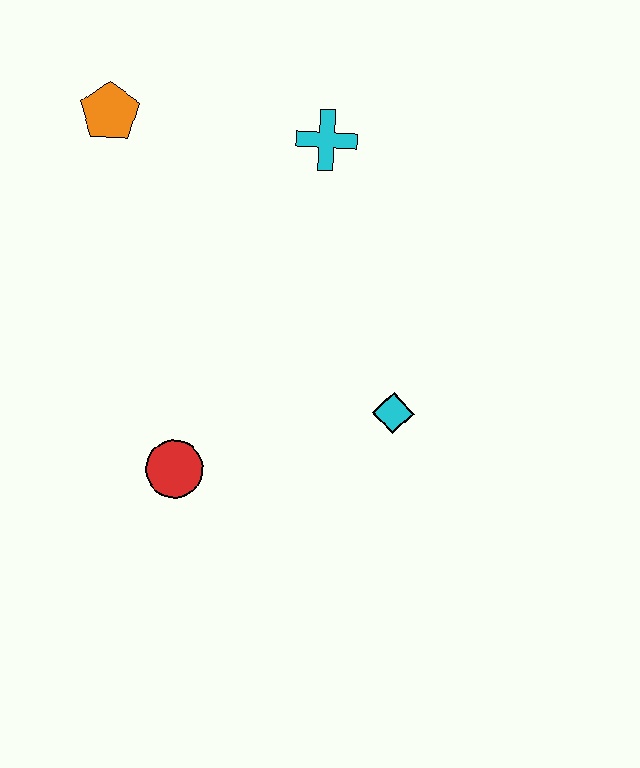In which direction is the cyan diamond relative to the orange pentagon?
The cyan diamond is to the right of the orange pentagon.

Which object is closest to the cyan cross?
The orange pentagon is closest to the cyan cross.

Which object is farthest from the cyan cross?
The red circle is farthest from the cyan cross.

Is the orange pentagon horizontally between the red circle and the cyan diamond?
No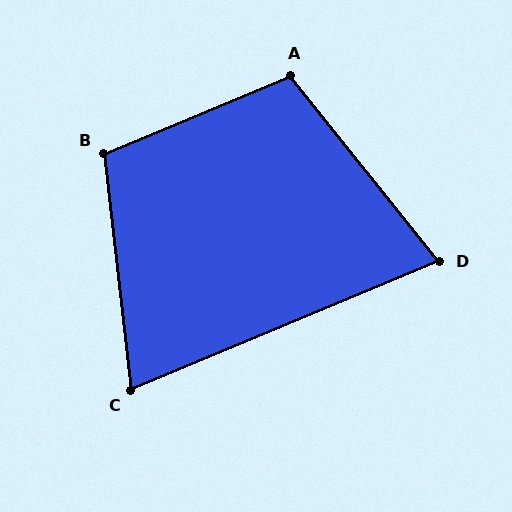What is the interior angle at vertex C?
Approximately 74 degrees (acute).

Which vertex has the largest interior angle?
B, at approximately 106 degrees.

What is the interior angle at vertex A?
Approximately 106 degrees (obtuse).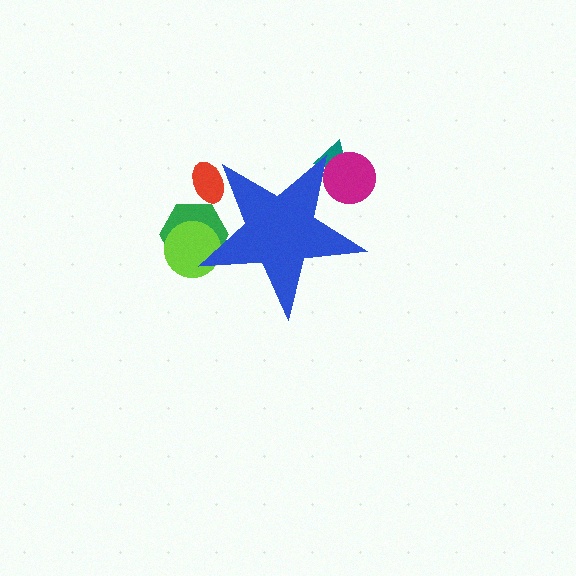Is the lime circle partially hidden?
Yes, the lime circle is partially hidden behind the blue star.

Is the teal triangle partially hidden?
Yes, the teal triangle is partially hidden behind the blue star.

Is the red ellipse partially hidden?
Yes, the red ellipse is partially hidden behind the blue star.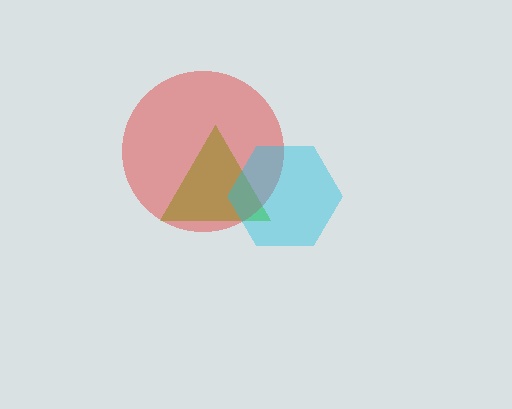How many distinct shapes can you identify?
There are 3 distinct shapes: a lime triangle, a red circle, a cyan hexagon.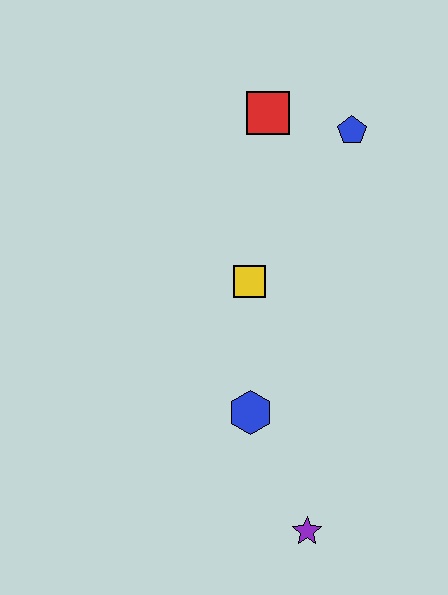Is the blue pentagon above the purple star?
Yes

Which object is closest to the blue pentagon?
The red square is closest to the blue pentagon.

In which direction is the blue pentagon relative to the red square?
The blue pentagon is to the right of the red square.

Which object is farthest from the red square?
The purple star is farthest from the red square.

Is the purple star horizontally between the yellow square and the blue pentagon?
Yes